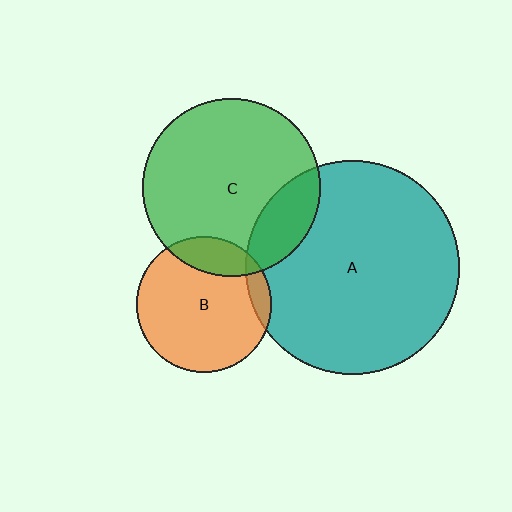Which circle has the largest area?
Circle A (teal).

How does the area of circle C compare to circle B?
Approximately 1.7 times.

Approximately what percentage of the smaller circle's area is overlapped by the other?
Approximately 20%.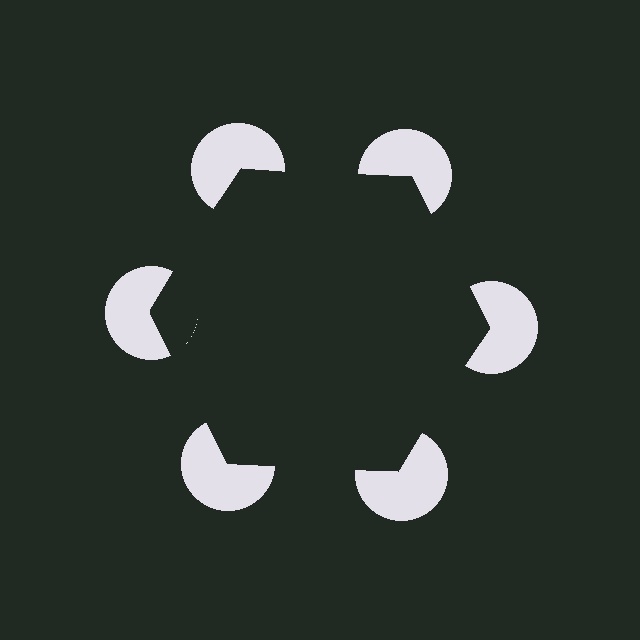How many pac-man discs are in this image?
There are 6 — one at each vertex of the illusory hexagon.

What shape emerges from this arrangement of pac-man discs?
An illusory hexagon — its edges are inferred from the aligned wedge cuts in the pac-man discs, not physically drawn.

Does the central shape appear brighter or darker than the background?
It typically appears slightly darker than the background, even though no actual brightness change is drawn.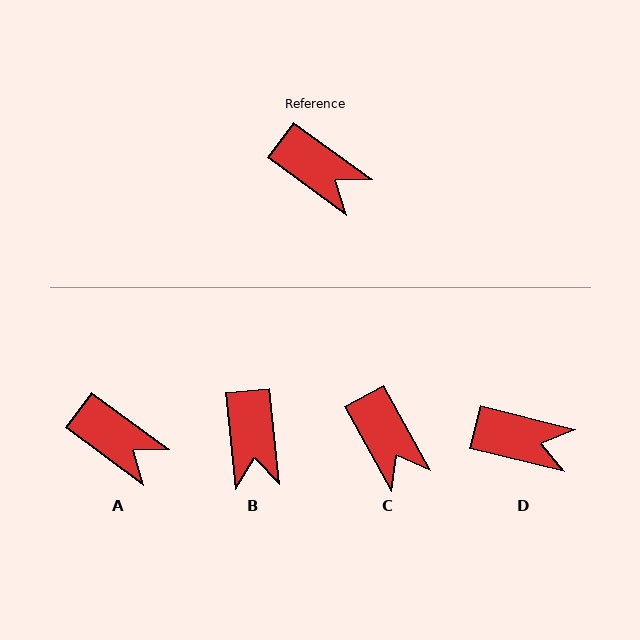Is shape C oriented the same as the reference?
No, it is off by about 25 degrees.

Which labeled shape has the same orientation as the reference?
A.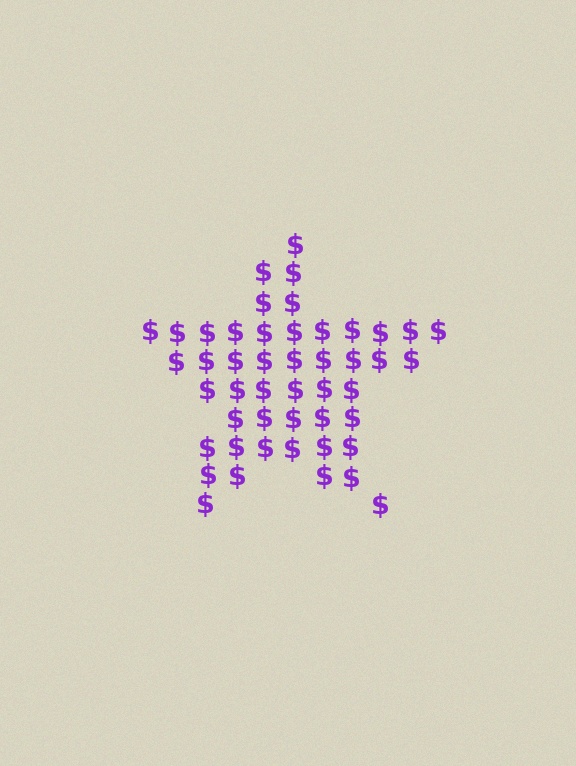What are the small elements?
The small elements are dollar signs.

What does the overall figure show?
The overall figure shows a star.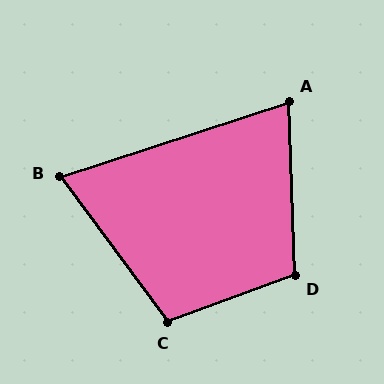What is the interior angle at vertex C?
Approximately 106 degrees (obtuse).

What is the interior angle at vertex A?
Approximately 74 degrees (acute).